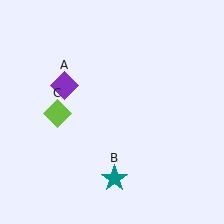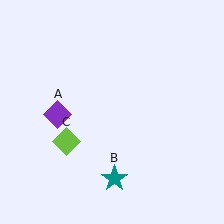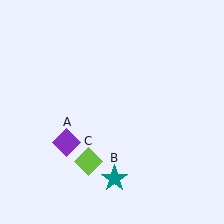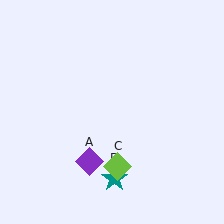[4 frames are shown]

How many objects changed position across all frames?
2 objects changed position: purple diamond (object A), lime diamond (object C).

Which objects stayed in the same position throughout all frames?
Teal star (object B) remained stationary.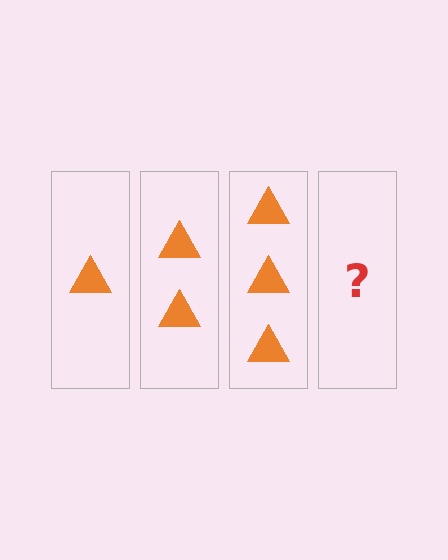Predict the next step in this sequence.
The next step is 4 triangles.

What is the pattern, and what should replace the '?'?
The pattern is that each step adds one more triangle. The '?' should be 4 triangles.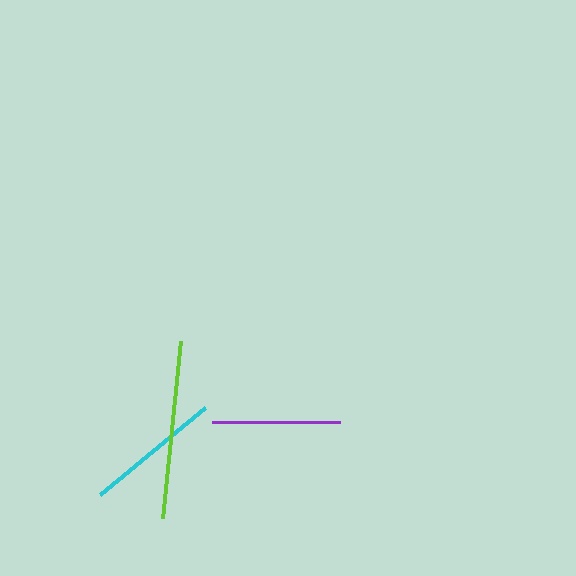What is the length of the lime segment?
The lime segment is approximately 178 pixels long.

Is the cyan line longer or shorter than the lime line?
The lime line is longer than the cyan line.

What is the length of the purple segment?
The purple segment is approximately 127 pixels long.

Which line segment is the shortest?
The purple line is the shortest at approximately 127 pixels.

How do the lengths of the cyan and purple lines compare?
The cyan and purple lines are approximately the same length.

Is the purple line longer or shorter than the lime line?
The lime line is longer than the purple line.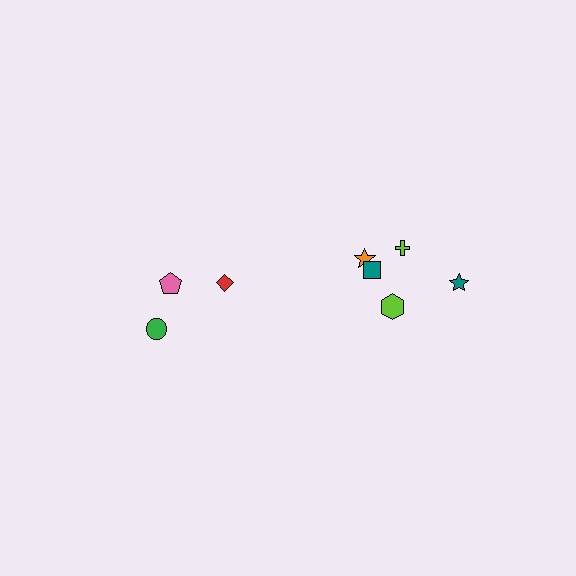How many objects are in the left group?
There are 3 objects.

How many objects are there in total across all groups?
There are 8 objects.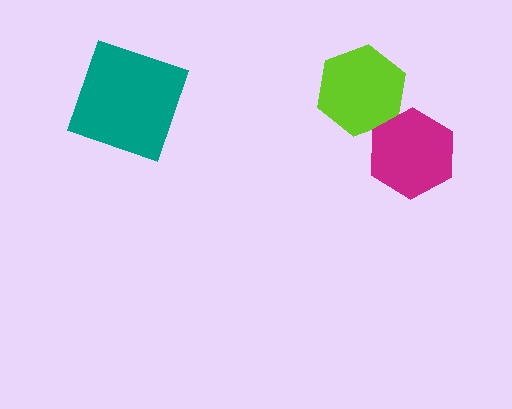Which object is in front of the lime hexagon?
The magenta hexagon is in front of the lime hexagon.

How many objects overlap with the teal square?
0 objects overlap with the teal square.